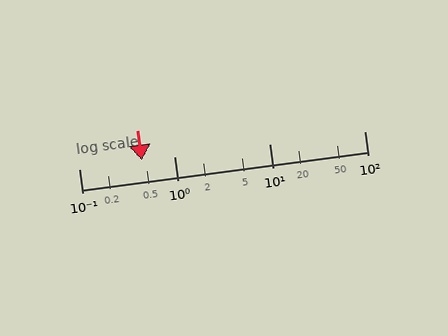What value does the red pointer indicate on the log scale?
The pointer indicates approximately 0.46.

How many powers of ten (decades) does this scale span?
The scale spans 3 decades, from 0.1 to 100.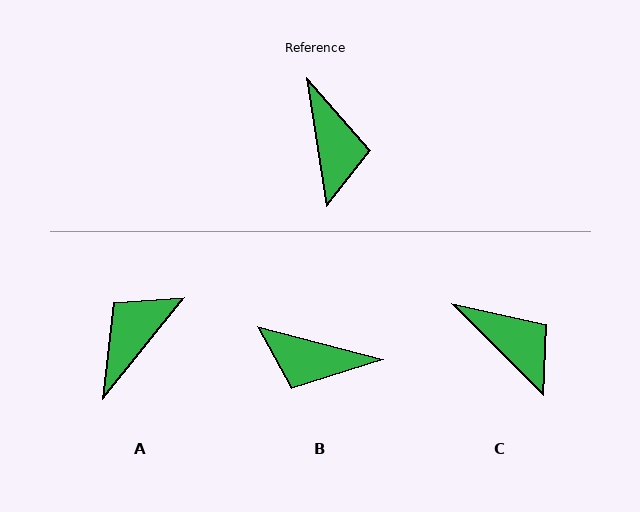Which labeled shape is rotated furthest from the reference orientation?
A, about 132 degrees away.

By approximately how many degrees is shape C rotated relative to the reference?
Approximately 36 degrees counter-clockwise.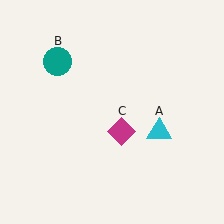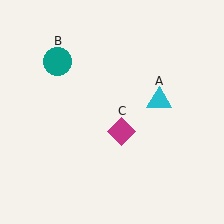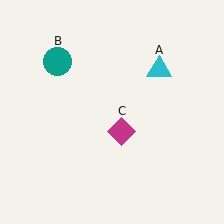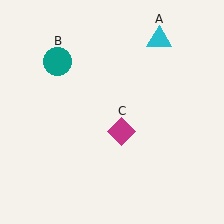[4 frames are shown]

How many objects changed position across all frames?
1 object changed position: cyan triangle (object A).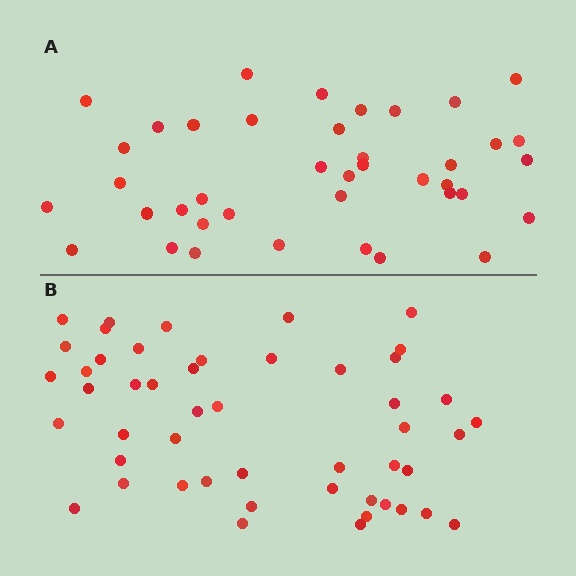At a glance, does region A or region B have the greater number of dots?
Region B (the bottom region) has more dots.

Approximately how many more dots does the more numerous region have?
Region B has roughly 8 or so more dots than region A.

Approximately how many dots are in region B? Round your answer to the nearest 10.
About 50 dots. (The exact count is 49, which rounds to 50.)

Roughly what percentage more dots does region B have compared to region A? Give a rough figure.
About 20% more.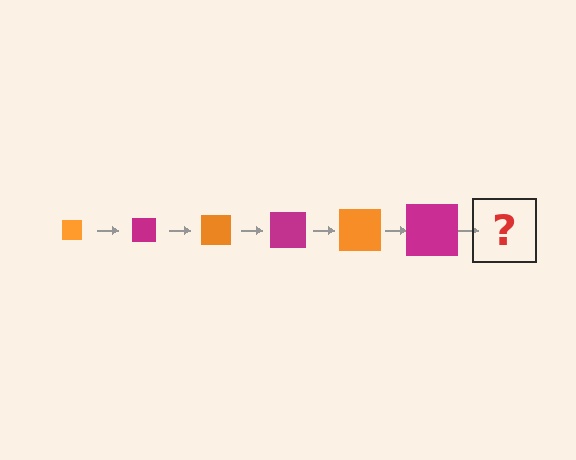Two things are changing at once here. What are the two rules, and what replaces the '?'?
The two rules are that the square grows larger each step and the color cycles through orange and magenta. The '?' should be an orange square, larger than the previous one.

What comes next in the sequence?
The next element should be an orange square, larger than the previous one.